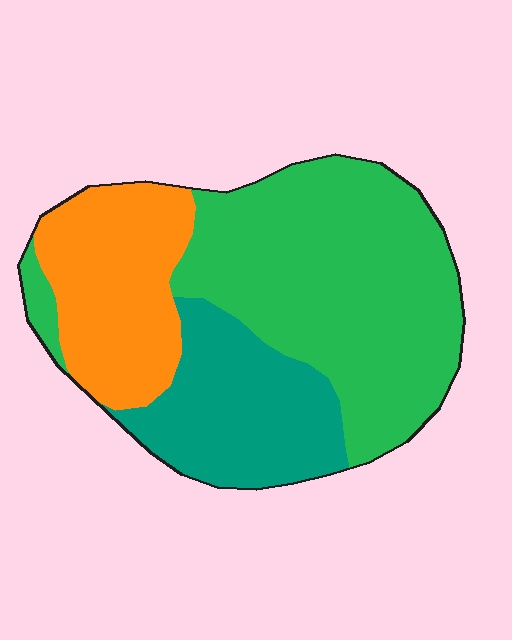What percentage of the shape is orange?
Orange takes up about one quarter (1/4) of the shape.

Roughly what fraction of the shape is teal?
Teal takes up about one quarter (1/4) of the shape.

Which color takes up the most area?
Green, at roughly 50%.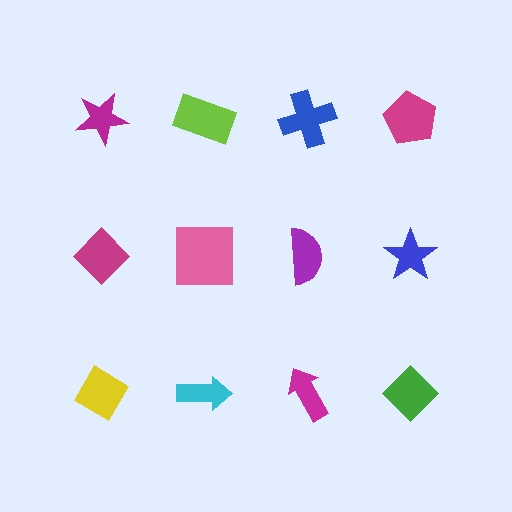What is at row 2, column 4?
A blue star.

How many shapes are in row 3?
4 shapes.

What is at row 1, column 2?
A lime rectangle.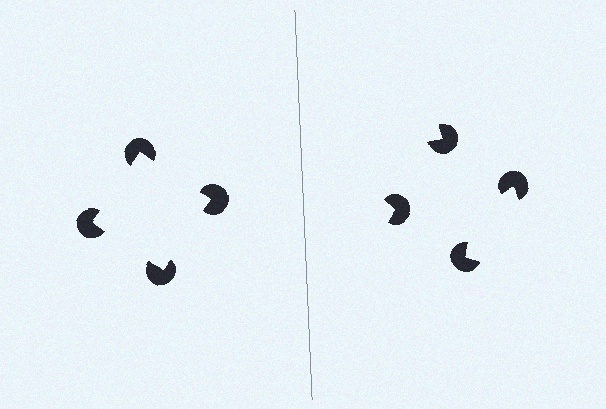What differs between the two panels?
The pac-man discs are positioned identically on both sides; only the wedge orientations differ. On the left they align to a square; on the right they are misaligned.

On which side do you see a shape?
An illusory square appears on the left side. On the right side the wedge cuts are rotated, so no coherent shape forms.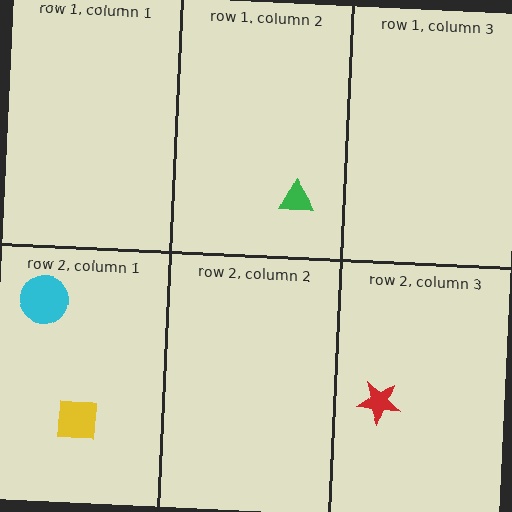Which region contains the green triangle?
The row 1, column 2 region.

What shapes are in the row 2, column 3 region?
The red star.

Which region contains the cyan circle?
The row 2, column 1 region.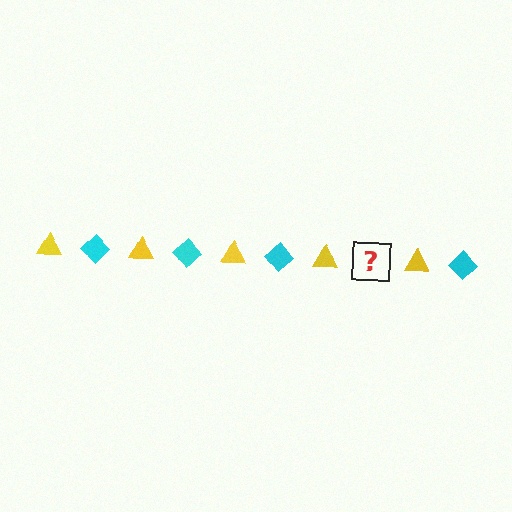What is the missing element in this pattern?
The missing element is a cyan diamond.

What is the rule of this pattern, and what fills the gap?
The rule is that the pattern alternates between yellow triangle and cyan diamond. The gap should be filled with a cyan diamond.